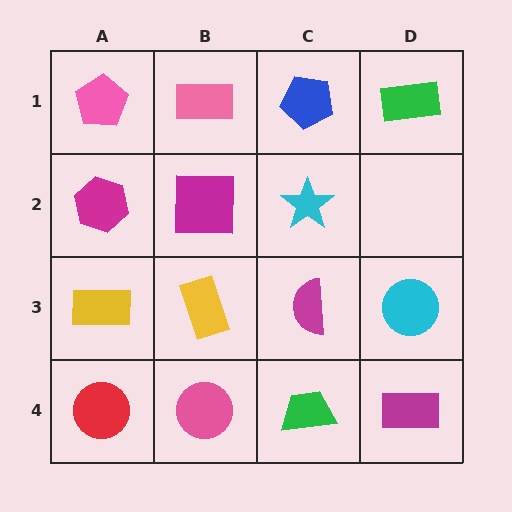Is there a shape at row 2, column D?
No, that cell is empty.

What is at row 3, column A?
A yellow rectangle.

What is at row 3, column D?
A cyan circle.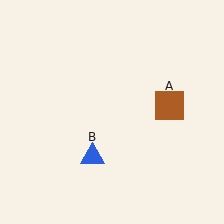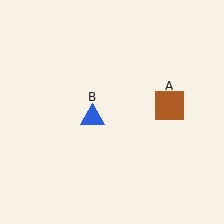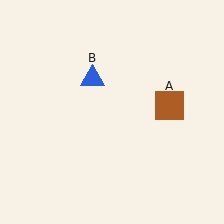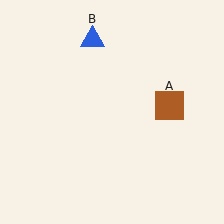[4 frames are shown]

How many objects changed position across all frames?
1 object changed position: blue triangle (object B).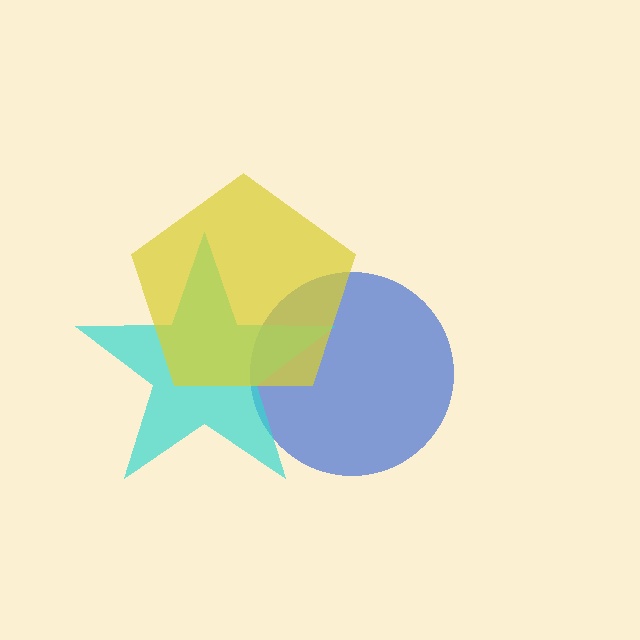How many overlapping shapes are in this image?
There are 3 overlapping shapes in the image.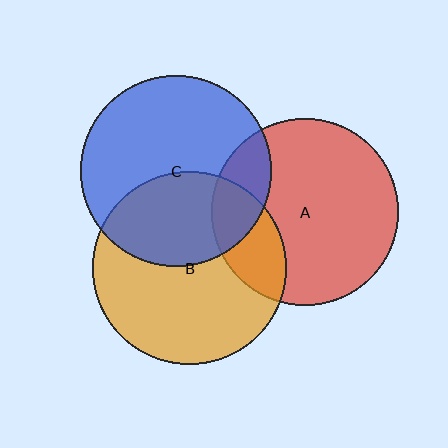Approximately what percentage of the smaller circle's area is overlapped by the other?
Approximately 40%.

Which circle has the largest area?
Circle B (orange).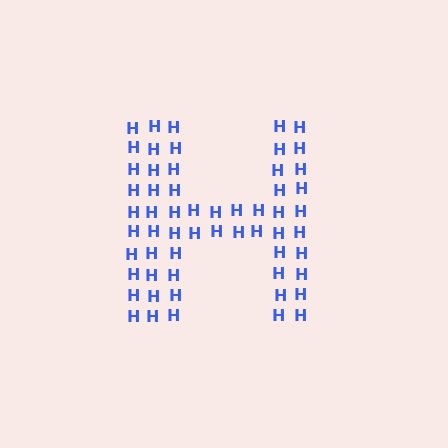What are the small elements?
The small elements are letter H's.